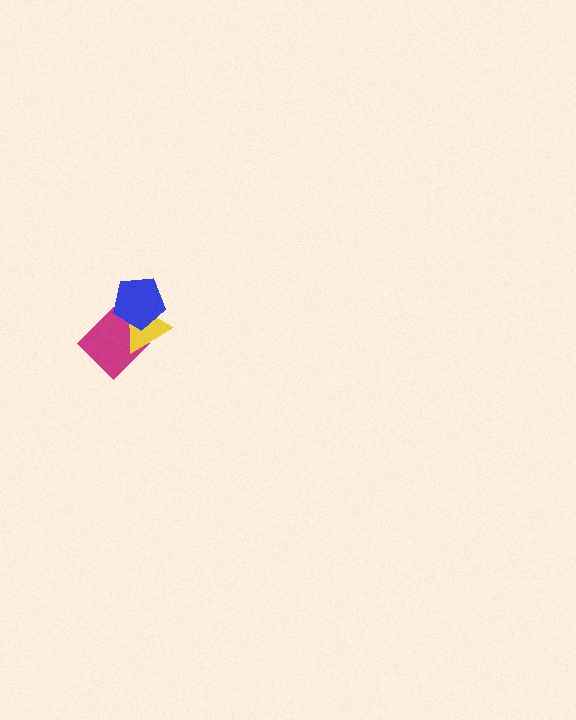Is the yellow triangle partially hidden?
Yes, it is partially covered by another shape.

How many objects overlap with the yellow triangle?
2 objects overlap with the yellow triangle.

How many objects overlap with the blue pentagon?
2 objects overlap with the blue pentagon.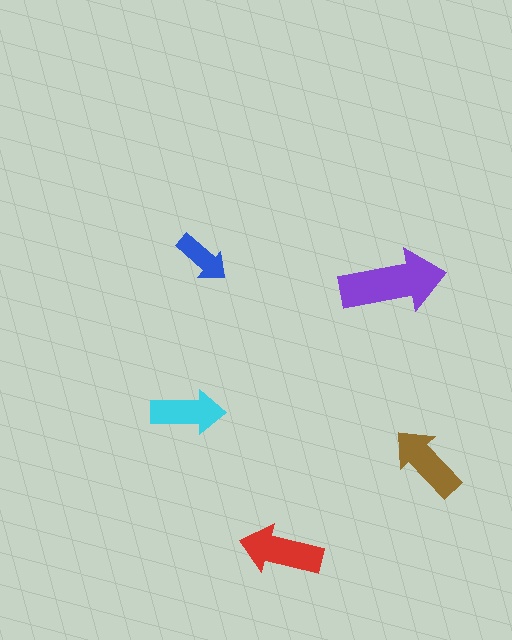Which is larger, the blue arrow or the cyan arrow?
The cyan one.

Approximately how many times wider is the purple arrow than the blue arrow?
About 2 times wider.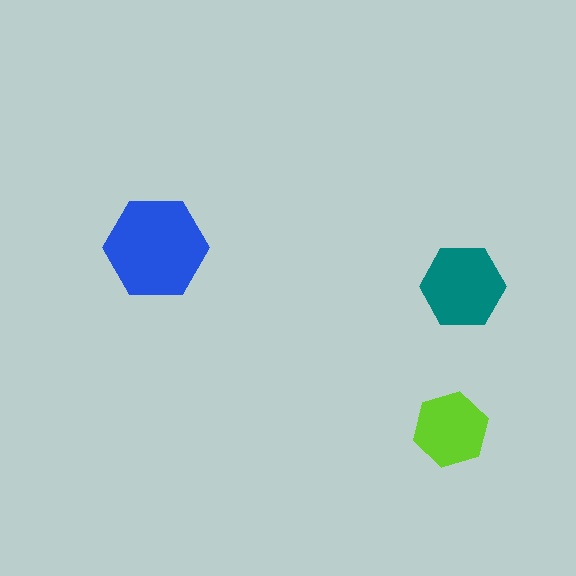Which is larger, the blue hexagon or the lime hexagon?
The blue one.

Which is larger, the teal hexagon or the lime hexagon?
The teal one.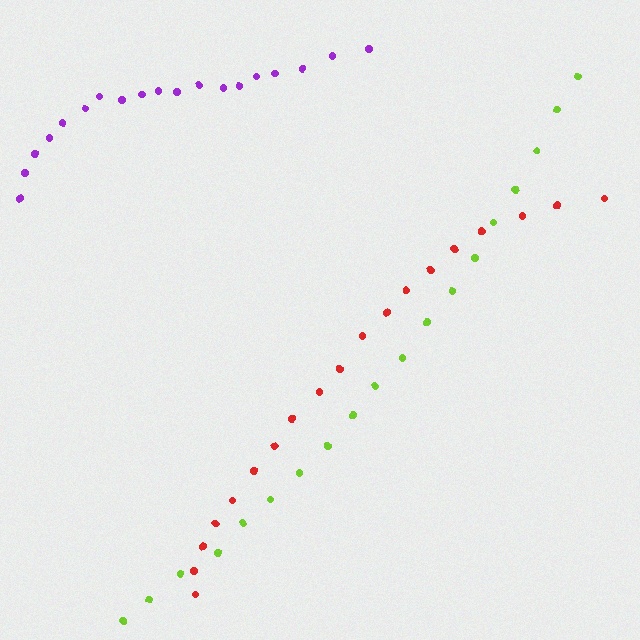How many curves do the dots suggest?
There are 3 distinct paths.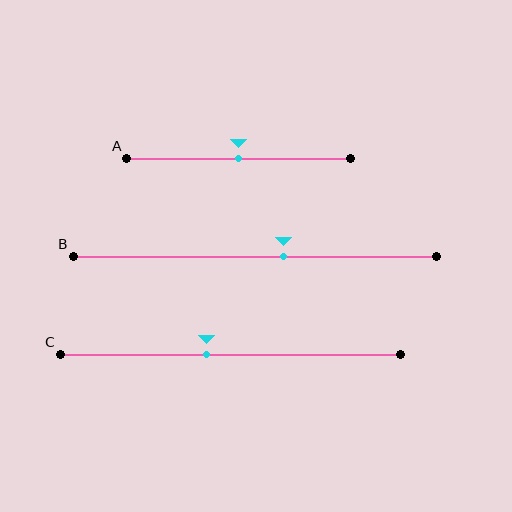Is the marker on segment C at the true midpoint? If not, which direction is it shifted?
No, the marker on segment C is shifted to the left by about 7% of the segment length.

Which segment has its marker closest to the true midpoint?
Segment A has its marker closest to the true midpoint.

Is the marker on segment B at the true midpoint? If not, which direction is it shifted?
No, the marker on segment B is shifted to the right by about 8% of the segment length.